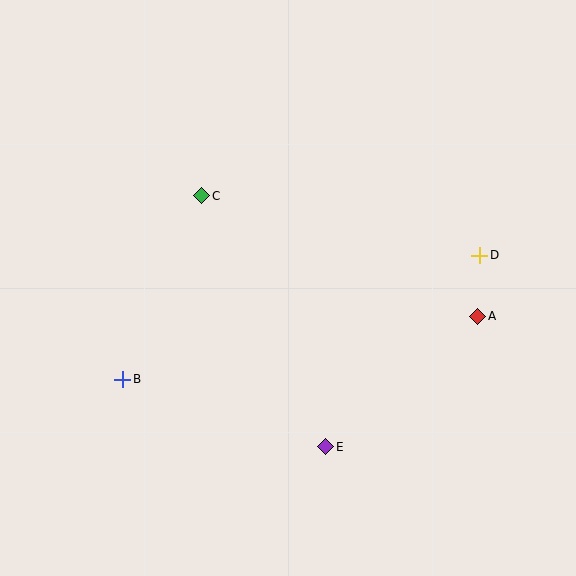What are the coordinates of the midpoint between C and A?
The midpoint between C and A is at (340, 256).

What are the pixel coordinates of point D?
Point D is at (480, 255).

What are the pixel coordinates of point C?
Point C is at (202, 196).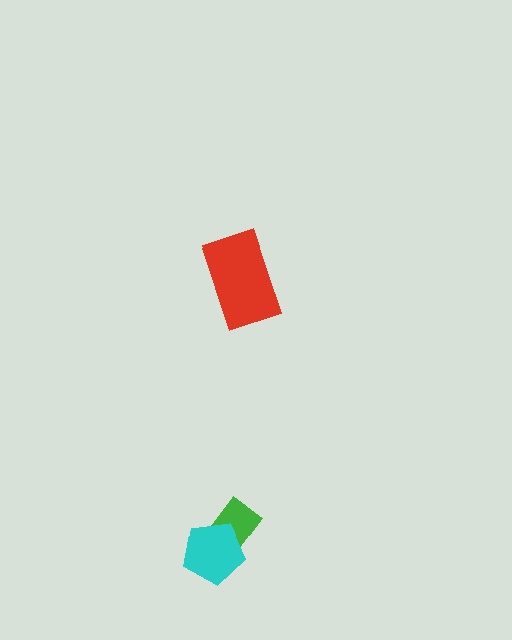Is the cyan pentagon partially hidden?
No, no other shape covers it.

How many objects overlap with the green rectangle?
1 object overlaps with the green rectangle.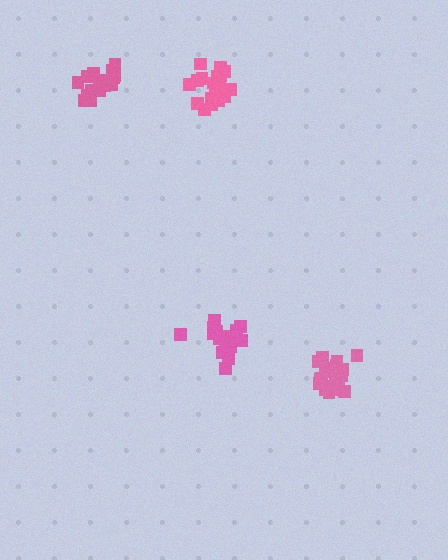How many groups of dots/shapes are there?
There are 4 groups.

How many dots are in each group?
Group 1: 21 dots, Group 2: 17 dots, Group 3: 18 dots, Group 4: 19 dots (75 total).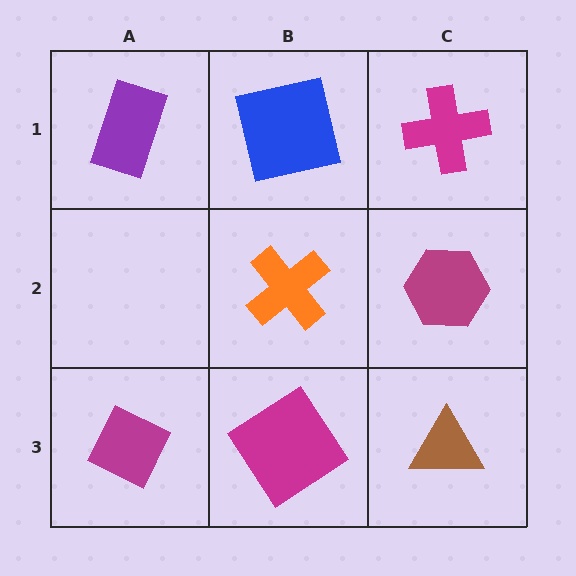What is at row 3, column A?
A magenta diamond.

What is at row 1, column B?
A blue square.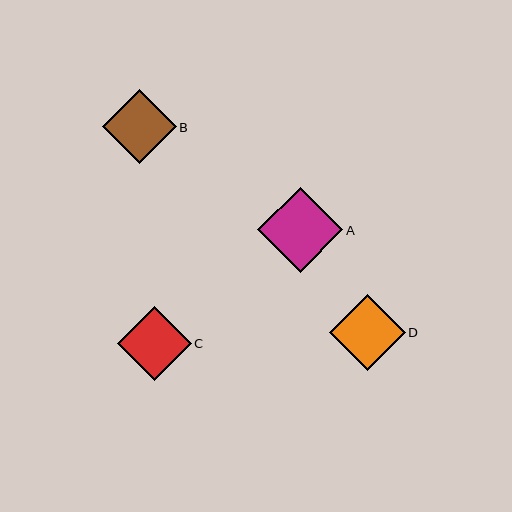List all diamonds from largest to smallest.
From largest to smallest: A, D, B, C.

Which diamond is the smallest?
Diamond C is the smallest with a size of approximately 74 pixels.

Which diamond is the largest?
Diamond A is the largest with a size of approximately 85 pixels.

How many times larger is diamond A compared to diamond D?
Diamond A is approximately 1.1 times the size of diamond D.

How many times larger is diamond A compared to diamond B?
Diamond A is approximately 1.1 times the size of diamond B.